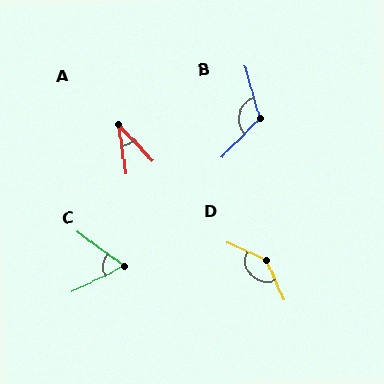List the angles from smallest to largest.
A (35°), C (63°), B (120°), D (138°).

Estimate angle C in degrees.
Approximately 63 degrees.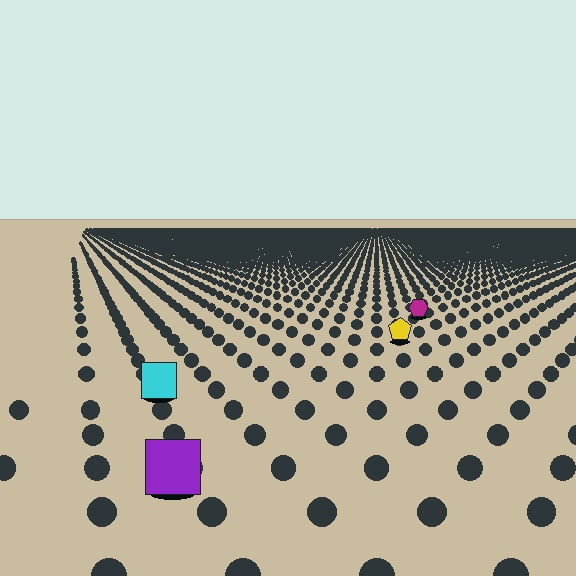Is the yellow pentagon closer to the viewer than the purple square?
No. The purple square is closer — you can tell from the texture gradient: the ground texture is coarser near it.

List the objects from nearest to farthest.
From nearest to farthest: the purple square, the cyan square, the yellow pentagon, the magenta hexagon.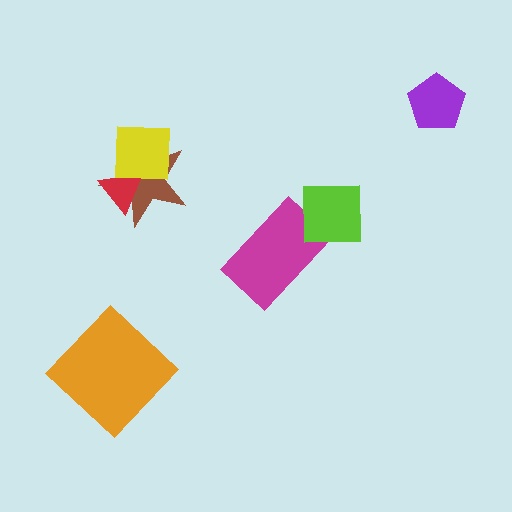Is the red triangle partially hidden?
Yes, it is partially covered by another shape.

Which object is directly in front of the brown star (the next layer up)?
The red triangle is directly in front of the brown star.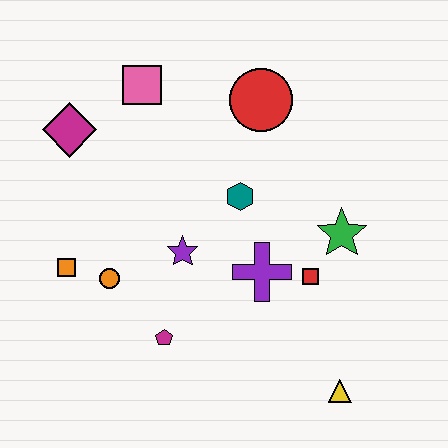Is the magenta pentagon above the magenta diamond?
No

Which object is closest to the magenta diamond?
The pink square is closest to the magenta diamond.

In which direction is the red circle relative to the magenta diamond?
The red circle is to the right of the magenta diamond.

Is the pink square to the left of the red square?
Yes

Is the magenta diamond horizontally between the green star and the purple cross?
No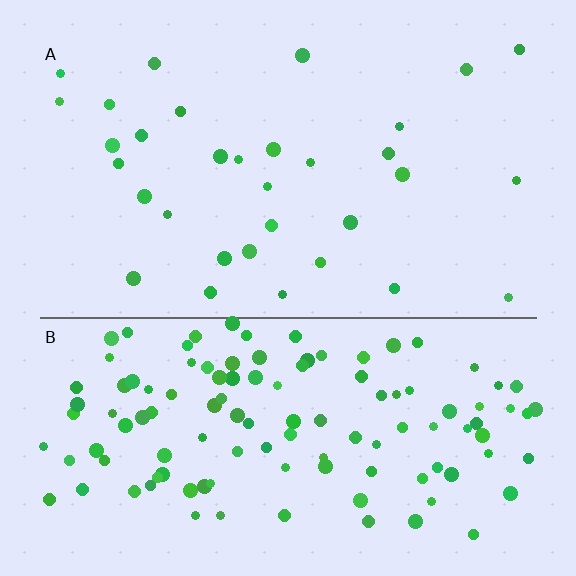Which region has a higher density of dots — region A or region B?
B (the bottom).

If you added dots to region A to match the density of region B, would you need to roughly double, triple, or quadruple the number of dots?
Approximately quadruple.